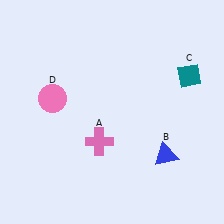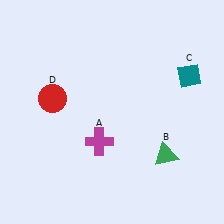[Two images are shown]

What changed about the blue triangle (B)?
In Image 1, B is blue. In Image 2, it changed to green.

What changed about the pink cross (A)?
In Image 1, A is pink. In Image 2, it changed to magenta.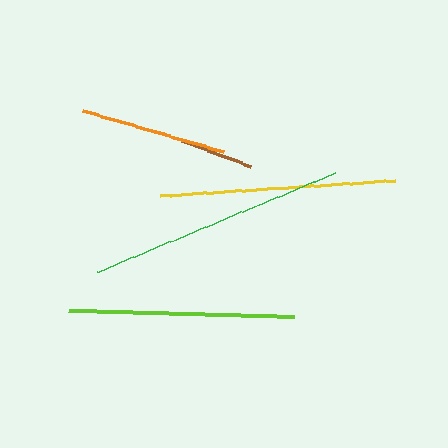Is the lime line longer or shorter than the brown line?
The lime line is longer than the brown line.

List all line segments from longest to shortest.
From longest to shortest: green, yellow, lime, orange, brown.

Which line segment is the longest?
The green line is the longest at approximately 259 pixels.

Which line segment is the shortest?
The brown line is the shortest at approximately 73 pixels.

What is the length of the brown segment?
The brown segment is approximately 73 pixels long.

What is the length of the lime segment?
The lime segment is approximately 226 pixels long.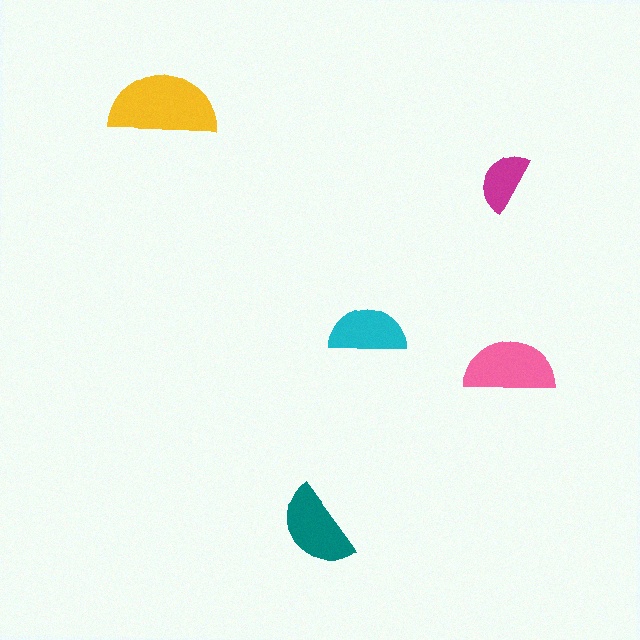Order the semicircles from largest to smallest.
the yellow one, the pink one, the teal one, the cyan one, the magenta one.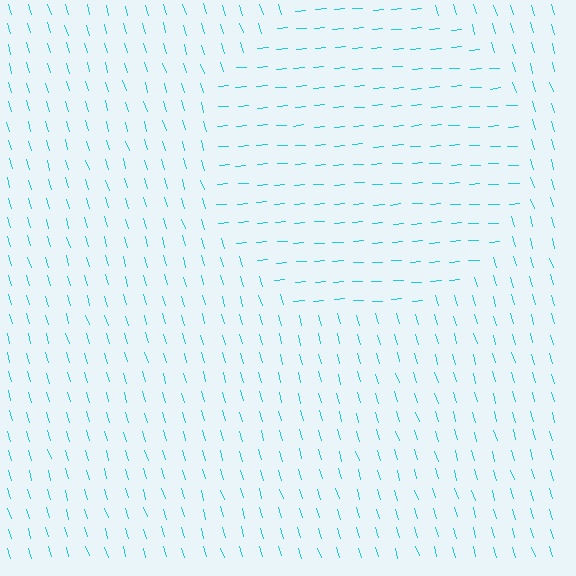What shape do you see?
I see a circle.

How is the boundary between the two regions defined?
The boundary is defined purely by a change in line orientation (approximately 78 degrees difference). All lines are the same color and thickness.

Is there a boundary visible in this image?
Yes, there is a texture boundary formed by a change in line orientation.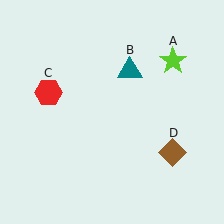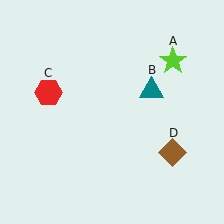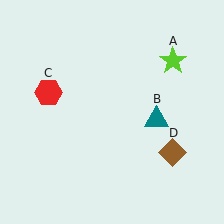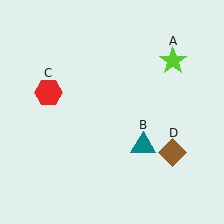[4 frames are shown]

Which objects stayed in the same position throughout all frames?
Lime star (object A) and red hexagon (object C) and brown diamond (object D) remained stationary.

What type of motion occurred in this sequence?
The teal triangle (object B) rotated clockwise around the center of the scene.